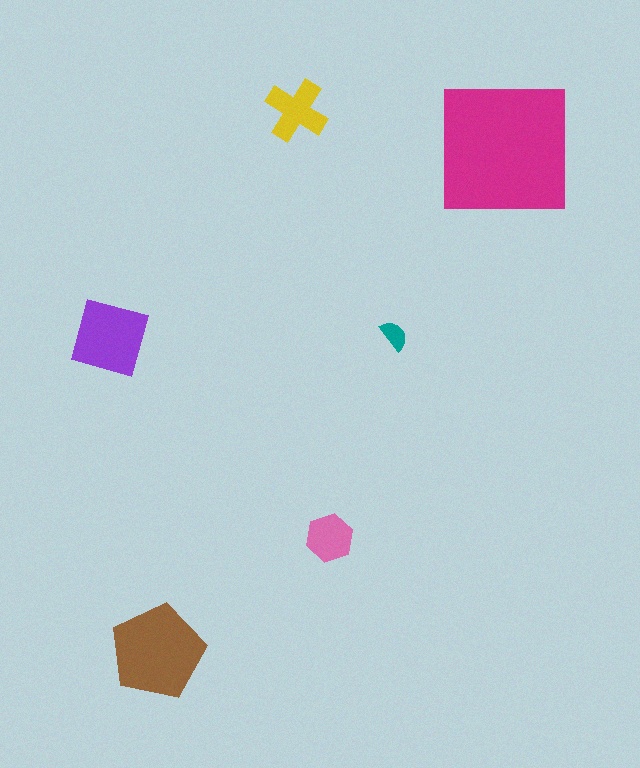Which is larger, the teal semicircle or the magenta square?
The magenta square.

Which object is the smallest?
The teal semicircle.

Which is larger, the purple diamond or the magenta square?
The magenta square.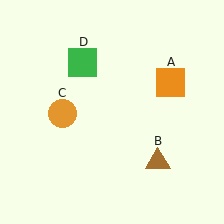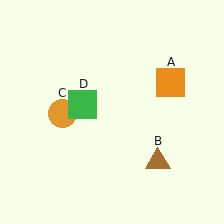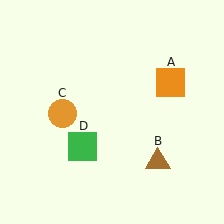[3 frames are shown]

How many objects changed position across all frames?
1 object changed position: green square (object D).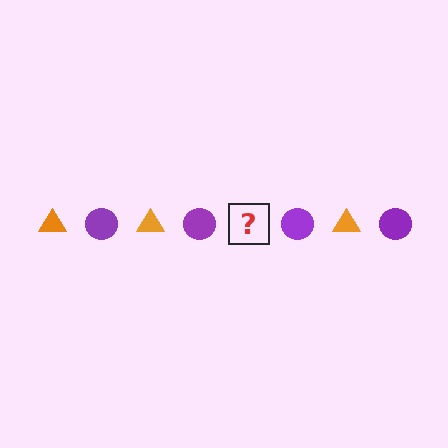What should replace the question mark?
The question mark should be replaced with an orange triangle.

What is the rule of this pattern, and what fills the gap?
The rule is that the pattern alternates between orange triangle and purple circle. The gap should be filled with an orange triangle.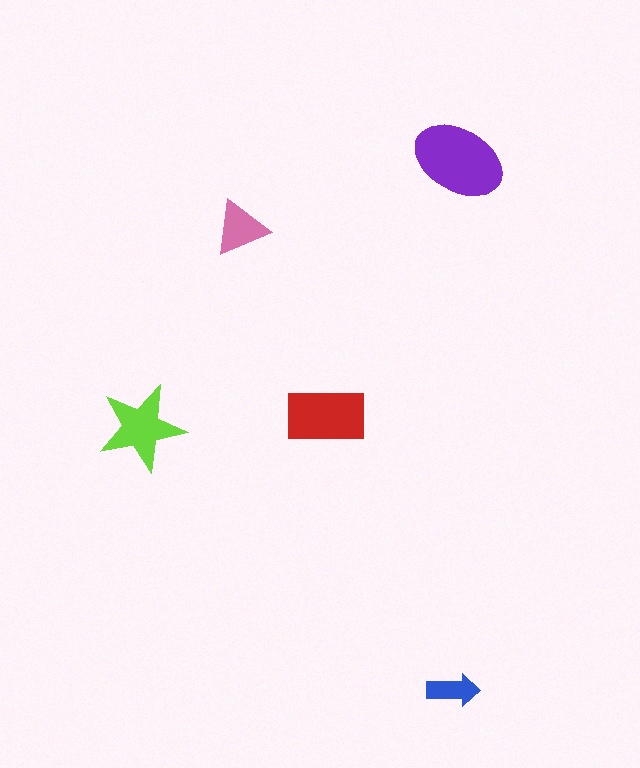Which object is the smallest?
The blue arrow.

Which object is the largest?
The purple ellipse.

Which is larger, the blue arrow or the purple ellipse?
The purple ellipse.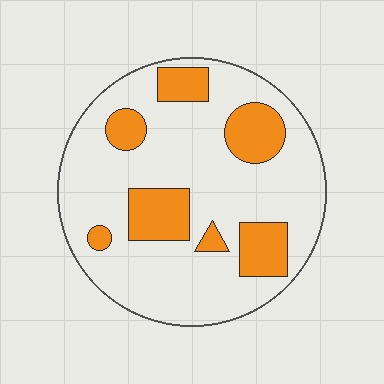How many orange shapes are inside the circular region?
7.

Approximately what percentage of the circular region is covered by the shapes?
Approximately 25%.